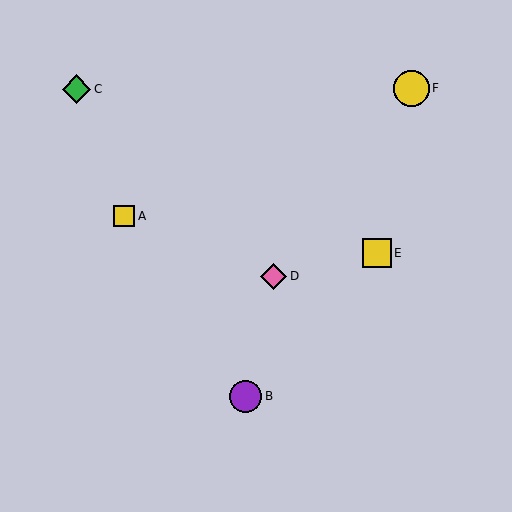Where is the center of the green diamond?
The center of the green diamond is at (76, 89).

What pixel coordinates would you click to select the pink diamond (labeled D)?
Click at (274, 276) to select the pink diamond D.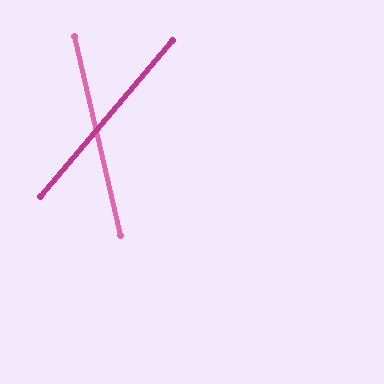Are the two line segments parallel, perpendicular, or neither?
Neither parallel nor perpendicular — they differ by about 53°.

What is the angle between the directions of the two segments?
Approximately 53 degrees.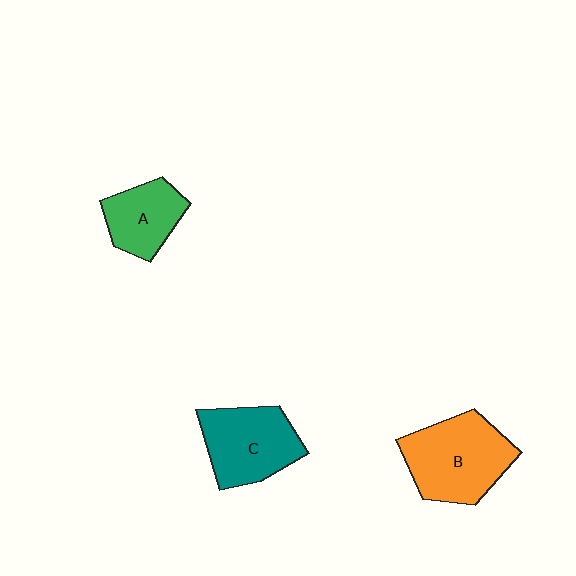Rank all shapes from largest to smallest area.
From largest to smallest: B (orange), C (teal), A (green).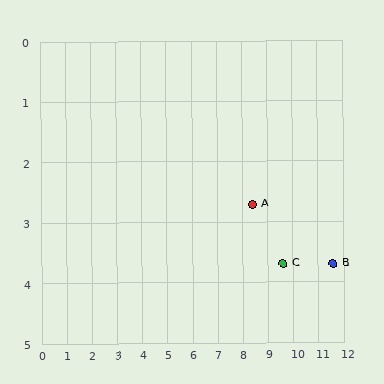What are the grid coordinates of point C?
Point C is at approximately (9.6, 3.7).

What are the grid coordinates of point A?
Point A is at approximately (8.4, 2.7).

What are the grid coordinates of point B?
Point B is at approximately (11.6, 3.7).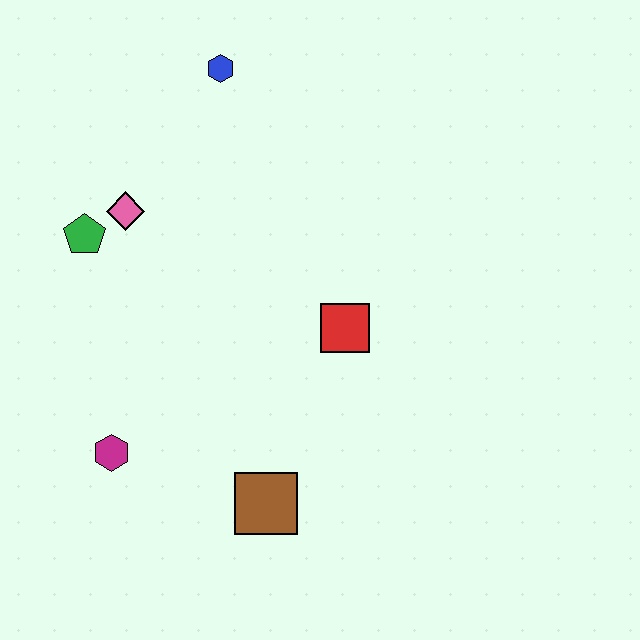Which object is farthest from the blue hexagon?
The brown square is farthest from the blue hexagon.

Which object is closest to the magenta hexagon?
The brown square is closest to the magenta hexagon.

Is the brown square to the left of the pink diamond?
No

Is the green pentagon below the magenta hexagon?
No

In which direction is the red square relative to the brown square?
The red square is above the brown square.